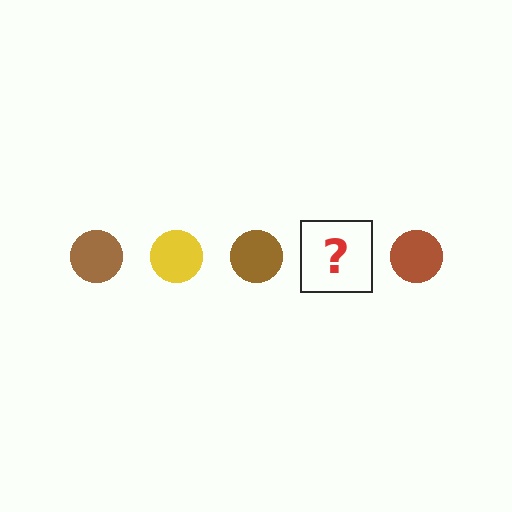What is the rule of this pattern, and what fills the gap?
The rule is that the pattern cycles through brown, yellow circles. The gap should be filled with a yellow circle.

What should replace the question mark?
The question mark should be replaced with a yellow circle.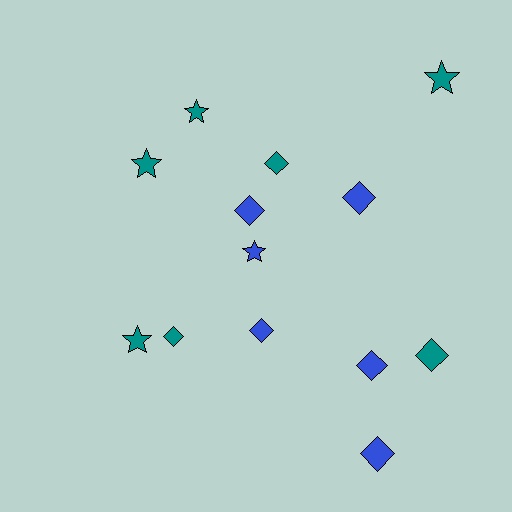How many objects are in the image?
There are 13 objects.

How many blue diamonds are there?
There are 5 blue diamonds.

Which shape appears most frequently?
Diamond, with 8 objects.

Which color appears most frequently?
Teal, with 7 objects.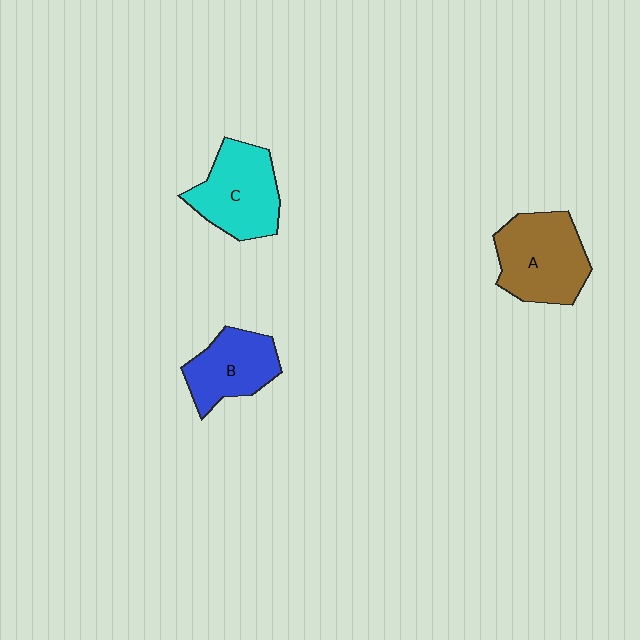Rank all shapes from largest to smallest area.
From largest to smallest: A (brown), C (cyan), B (blue).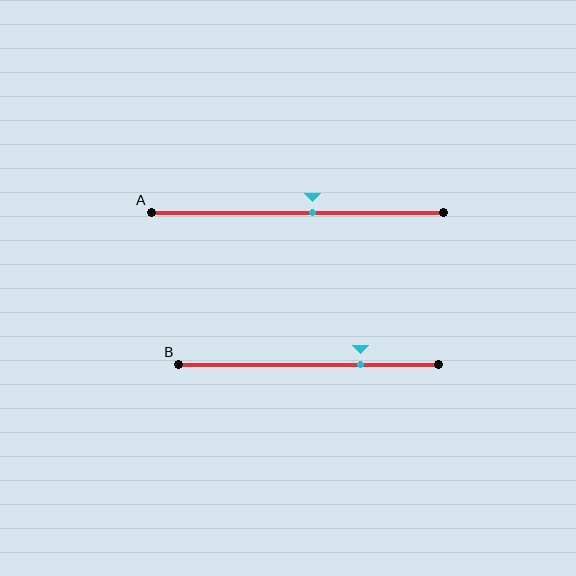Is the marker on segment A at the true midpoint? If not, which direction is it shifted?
No, the marker on segment A is shifted to the right by about 5% of the segment length.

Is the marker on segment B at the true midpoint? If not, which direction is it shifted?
No, the marker on segment B is shifted to the right by about 20% of the segment length.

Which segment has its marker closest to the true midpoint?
Segment A has its marker closest to the true midpoint.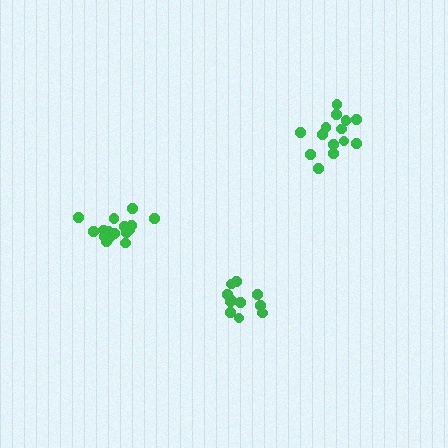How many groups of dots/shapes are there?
There are 3 groups.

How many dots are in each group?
Group 1: 14 dots, Group 2: 11 dots, Group 3: 16 dots (41 total).